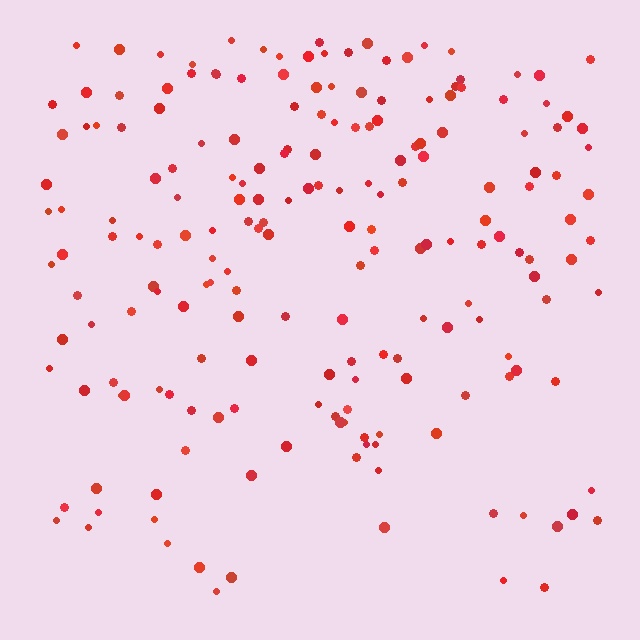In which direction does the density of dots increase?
From bottom to top, with the top side densest.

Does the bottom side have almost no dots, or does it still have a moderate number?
Still a moderate number, just noticeably fewer than the top.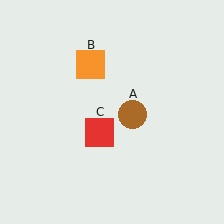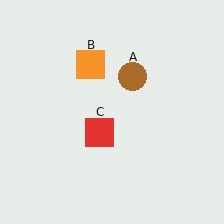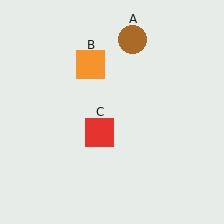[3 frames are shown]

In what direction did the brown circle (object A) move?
The brown circle (object A) moved up.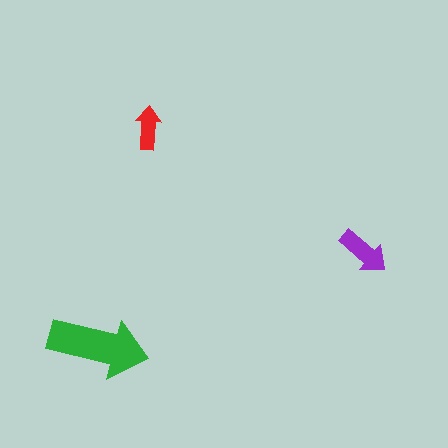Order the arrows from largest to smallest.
the green one, the purple one, the red one.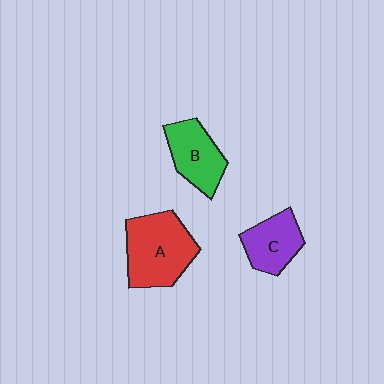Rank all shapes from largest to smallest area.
From largest to smallest: A (red), B (green), C (purple).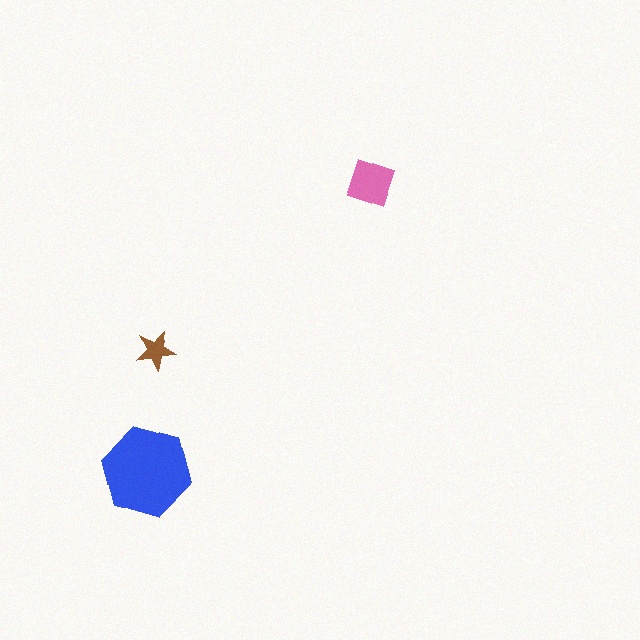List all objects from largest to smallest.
The blue hexagon, the pink diamond, the brown star.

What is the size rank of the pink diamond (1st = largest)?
2nd.